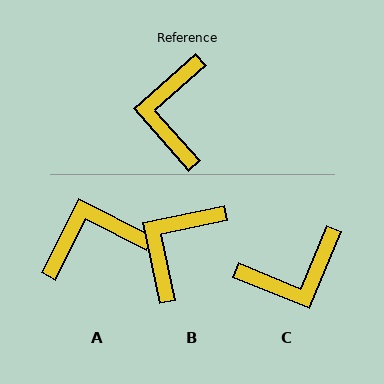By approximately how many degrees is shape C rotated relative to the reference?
Approximately 116 degrees counter-clockwise.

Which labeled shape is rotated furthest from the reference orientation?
C, about 116 degrees away.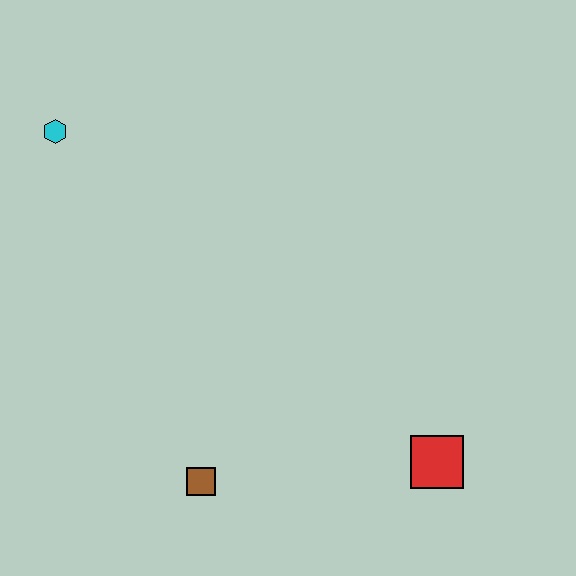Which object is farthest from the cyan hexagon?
The red square is farthest from the cyan hexagon.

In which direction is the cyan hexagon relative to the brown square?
The cyan hexagon is above the brown square.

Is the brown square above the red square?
No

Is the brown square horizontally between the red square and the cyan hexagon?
Yes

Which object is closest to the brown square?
The red square is closest to the brown square.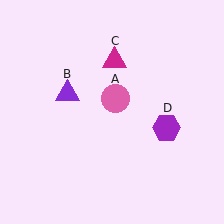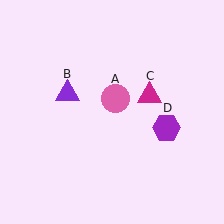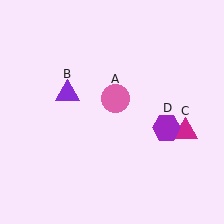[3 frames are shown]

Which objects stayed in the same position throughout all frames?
Pink circle (object A) and purple triangle (object B) and purple hexagon (object D) remained stationary.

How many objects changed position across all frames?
1 object changed position: magenta triangle (object C).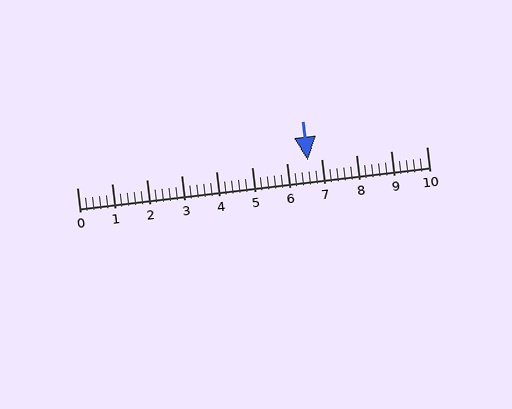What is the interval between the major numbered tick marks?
The major tick marks are spaced 1 units apart.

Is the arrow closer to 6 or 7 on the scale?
The arrow is closer to 7.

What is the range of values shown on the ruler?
The ruler shows values from 0 to 10.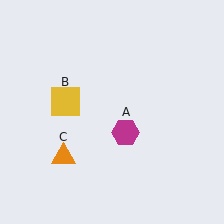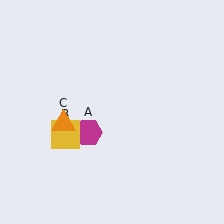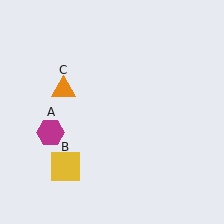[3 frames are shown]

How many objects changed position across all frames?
3 objects changed position: magenta hexagon (object A), yellow square (object B), orange triangle (object C).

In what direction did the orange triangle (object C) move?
The orange triangle (object C) moved up.